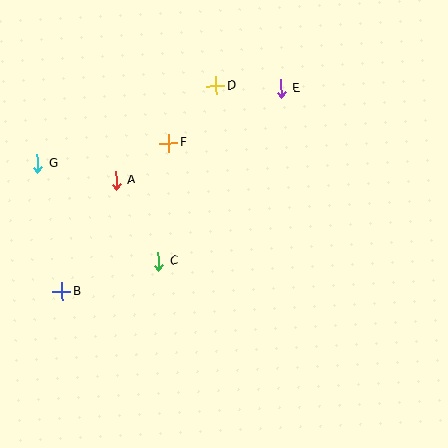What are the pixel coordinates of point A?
Point A is at (116, 181).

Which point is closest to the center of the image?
Point C at (158, 262) is closest to the center.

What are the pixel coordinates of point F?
Point F is at (169, 143).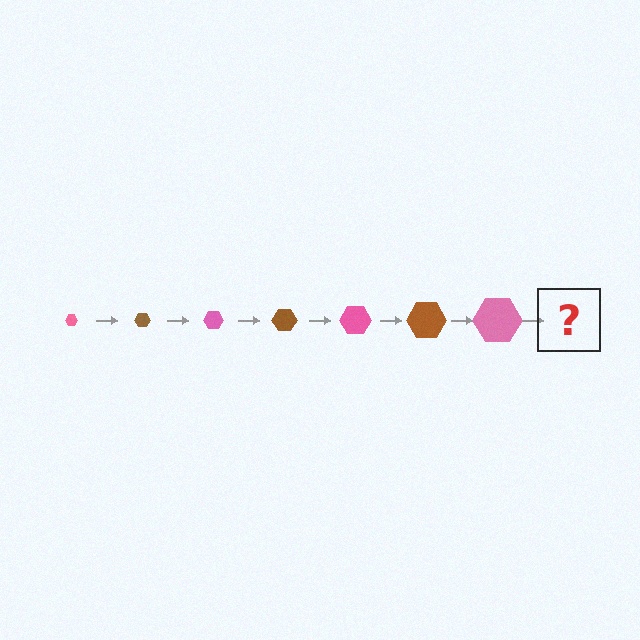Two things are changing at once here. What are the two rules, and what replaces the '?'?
The two rules are that the hexagon grows larger each step and the color cycles through pink and brown. The '?' should be a brown hexagon, larger than the previous one.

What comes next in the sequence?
The next element should be a brown hexagon, larger than the previous one.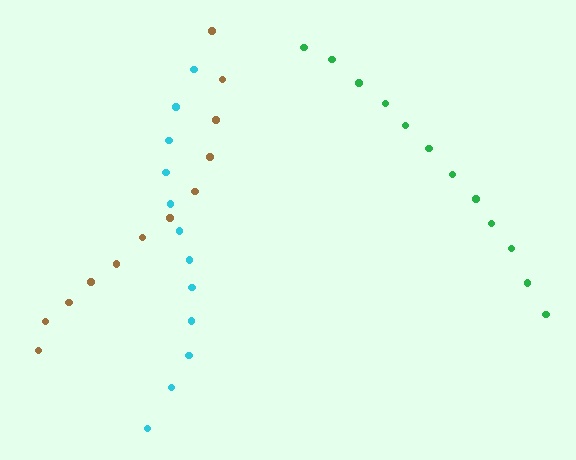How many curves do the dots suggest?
There are 3 distinct paths.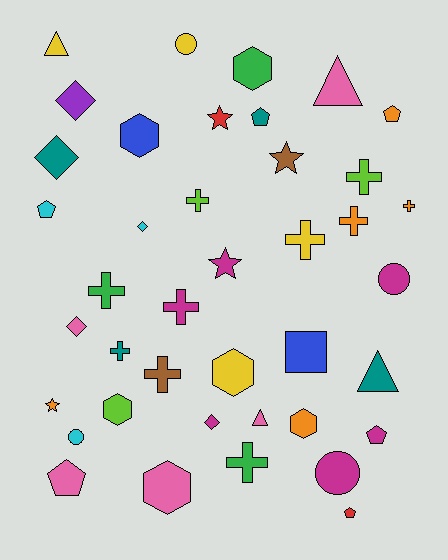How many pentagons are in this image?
There are 6 pentagons.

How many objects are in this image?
There are 40 objects.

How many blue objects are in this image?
There are 2 blue objects.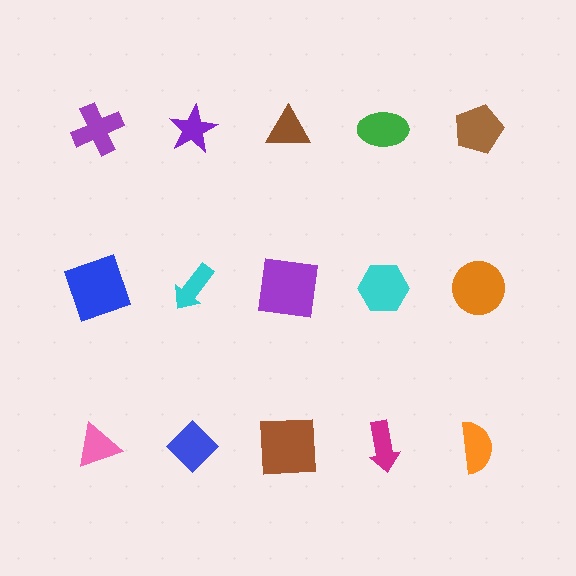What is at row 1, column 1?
A purple cross.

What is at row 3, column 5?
An orange semicircle.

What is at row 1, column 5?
A brown pentagon.